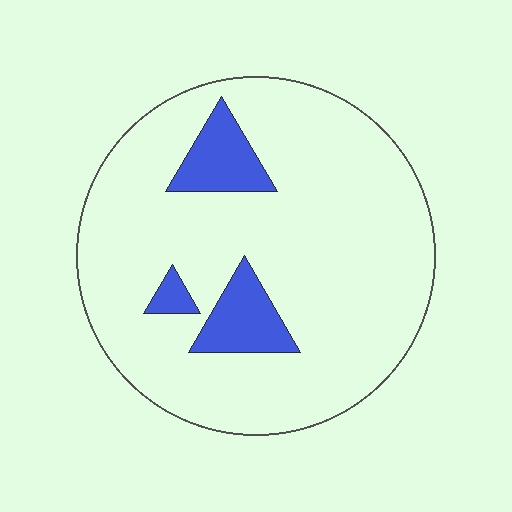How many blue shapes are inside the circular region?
3.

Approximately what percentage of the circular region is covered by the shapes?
Approximately 10%.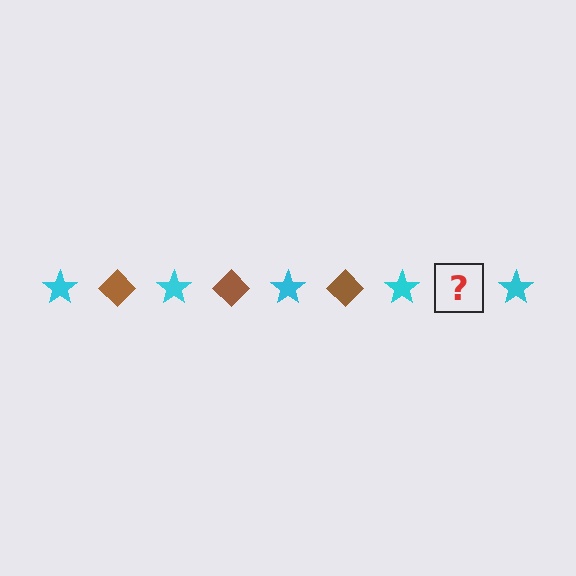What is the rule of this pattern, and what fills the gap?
The rule is that the pattern alternates between cyan star and brown diamond. The gap should be filled with a brown diamond.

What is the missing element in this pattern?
The missing element is a brown diamond.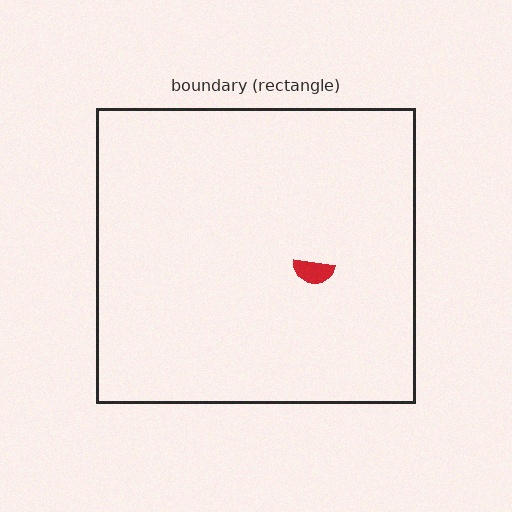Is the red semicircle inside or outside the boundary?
Inside.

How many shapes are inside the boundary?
1 inside, 0 outside.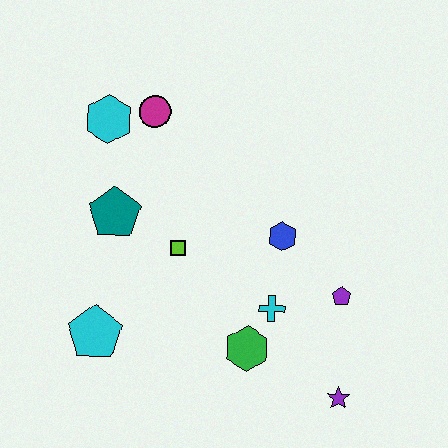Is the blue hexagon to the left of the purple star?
Yes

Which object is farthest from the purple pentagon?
The cyan hexagon is farthest from the purple pentagon.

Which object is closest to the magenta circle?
The cyan hexagon is closest to the magenta circle.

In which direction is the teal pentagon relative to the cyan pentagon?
The teal pentagon is above the cyan pentagon.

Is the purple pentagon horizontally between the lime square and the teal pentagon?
No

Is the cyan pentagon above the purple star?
Yes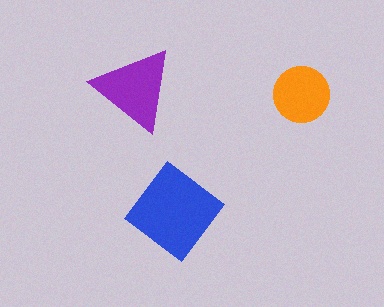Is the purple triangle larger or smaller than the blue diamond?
Smaller.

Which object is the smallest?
The orange circle.